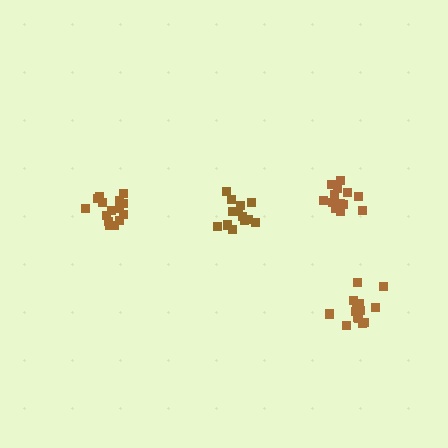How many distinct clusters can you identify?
There are 4 distinct clusters.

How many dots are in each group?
Group 1: 15 dots, Group 2: 15 dots, Group 3: 14 dots, Group 4: 15 dots (59 total).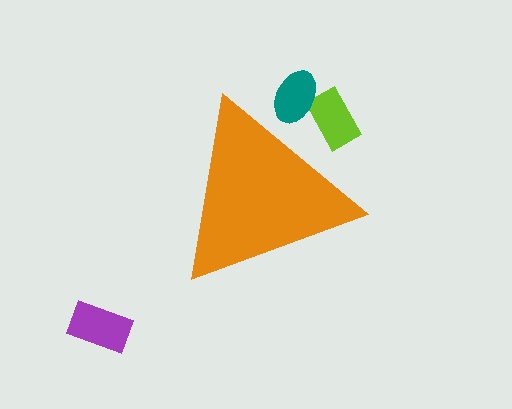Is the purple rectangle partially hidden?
No, the purple rectangle is fully visible.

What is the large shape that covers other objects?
An orange triangle.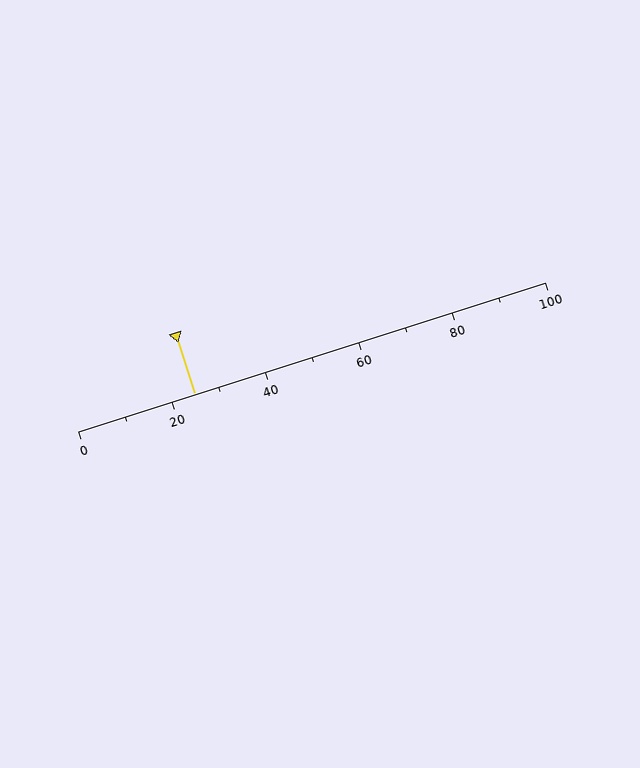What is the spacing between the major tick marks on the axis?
The major ticks are spaced 20 apart.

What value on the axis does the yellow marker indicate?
The marker indicates approximately 25.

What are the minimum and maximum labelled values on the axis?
The axis runs from 0 to 100.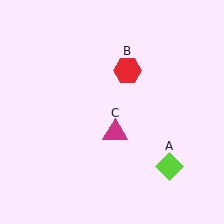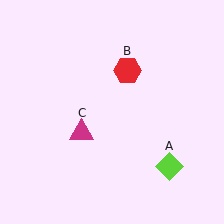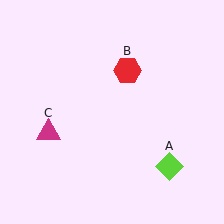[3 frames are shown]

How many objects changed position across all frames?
1 object changed position: magenta triangle (object C).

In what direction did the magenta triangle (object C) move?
The magenta triangle (object C) moved left.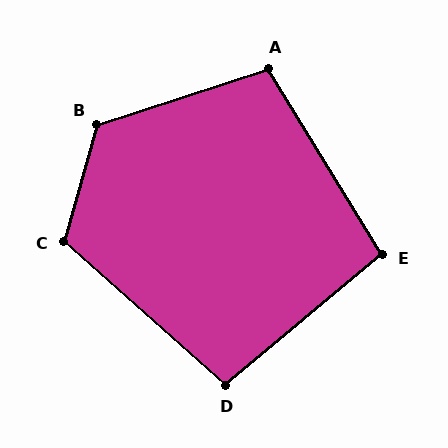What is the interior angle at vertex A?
Approximately 103 degrees (obtuse).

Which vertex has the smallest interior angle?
E, at approximately 98 degrees.